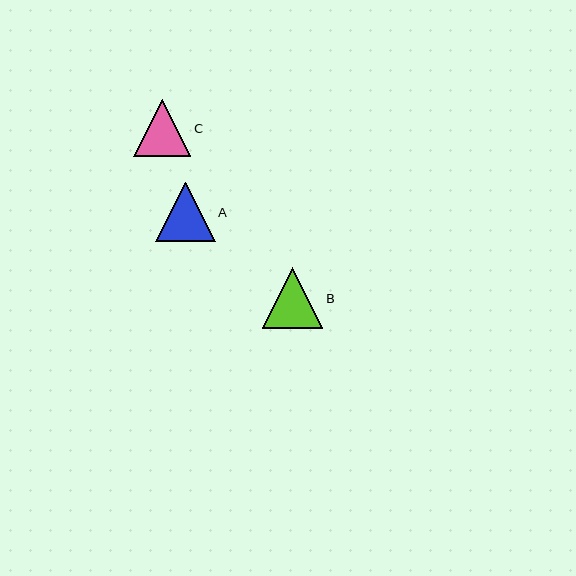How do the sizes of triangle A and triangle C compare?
Triangle A and triangle C are approximately the same size.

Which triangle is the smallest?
Triangle C is the smallest with a size of approximately 57 pixels.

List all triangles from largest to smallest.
From largest to smallest: B, A, C.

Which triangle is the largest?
Triangle B is the largest with a size of approximately 61 pixels.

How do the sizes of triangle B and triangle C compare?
Triangle B and triangle C are approximately the same size.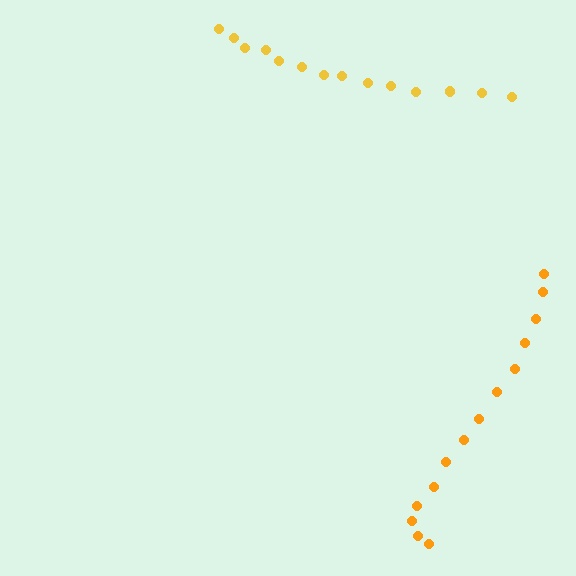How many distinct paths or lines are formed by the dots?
There are 2 distinct paths.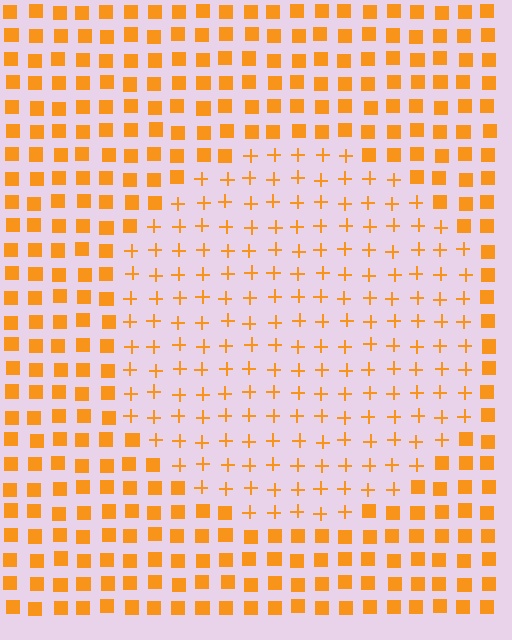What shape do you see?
I see a circle.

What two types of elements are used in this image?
The image uses plus signs inside the circle region and squares outside it.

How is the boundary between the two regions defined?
The boundary is defined by a change in element shape: plus signs inside vs. squares outside. All elements share the same color and spacing.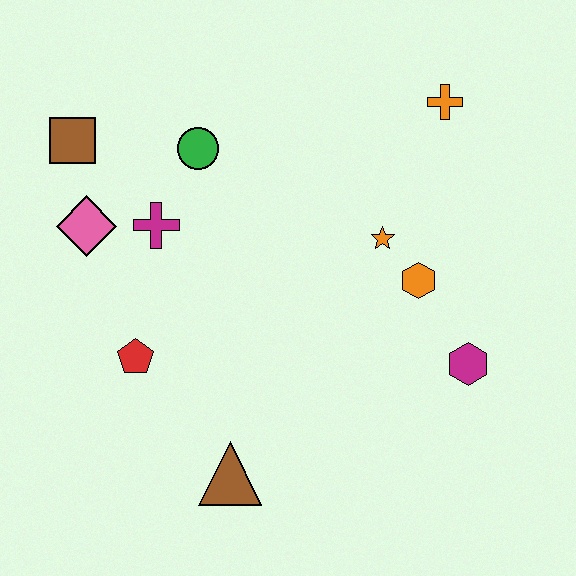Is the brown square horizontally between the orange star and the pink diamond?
No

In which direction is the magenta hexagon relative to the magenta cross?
The magenta hexagon is to the right of the magenta cross.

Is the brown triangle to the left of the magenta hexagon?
Yes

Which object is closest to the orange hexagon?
The orange star is closest to the orange hexagon.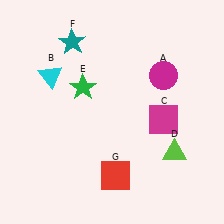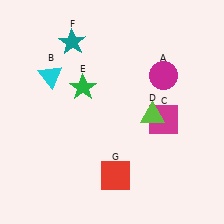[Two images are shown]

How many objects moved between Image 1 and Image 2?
1 object moved between the two images.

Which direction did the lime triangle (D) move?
The lime triangle (D) moved up.